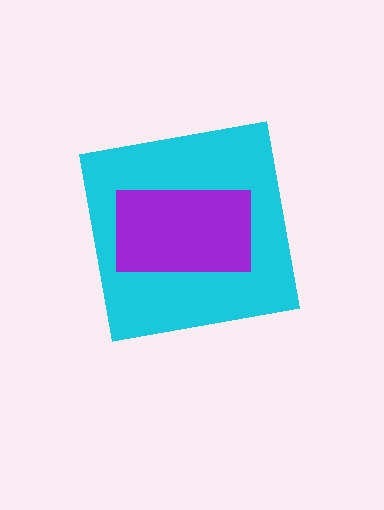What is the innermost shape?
The purple rectangle.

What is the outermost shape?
The cyan square.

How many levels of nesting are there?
2.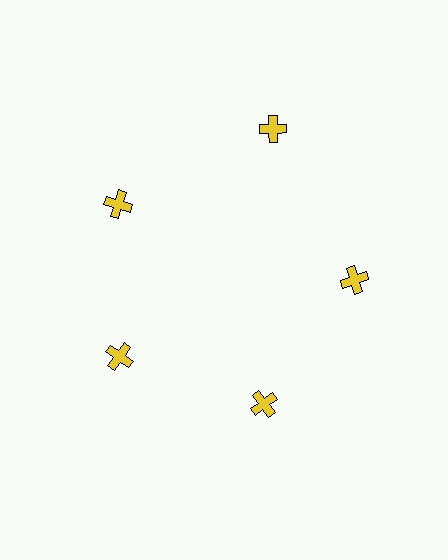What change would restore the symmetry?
The symmetry would be restored by moving it inward, back onto the ring so that all 5 crosses sit at equal angles and equal distance from the center.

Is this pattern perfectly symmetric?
No. The 5 yellow crosses are arranged in a ring, but one element near the 1 o'clock position is pushed outward from the center, breaking the 5-fold rotational symmetry.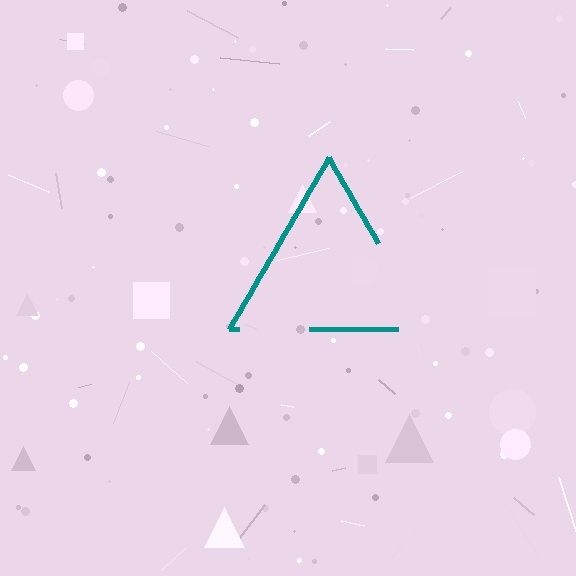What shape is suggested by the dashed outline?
The dashed outline suggests a triangle.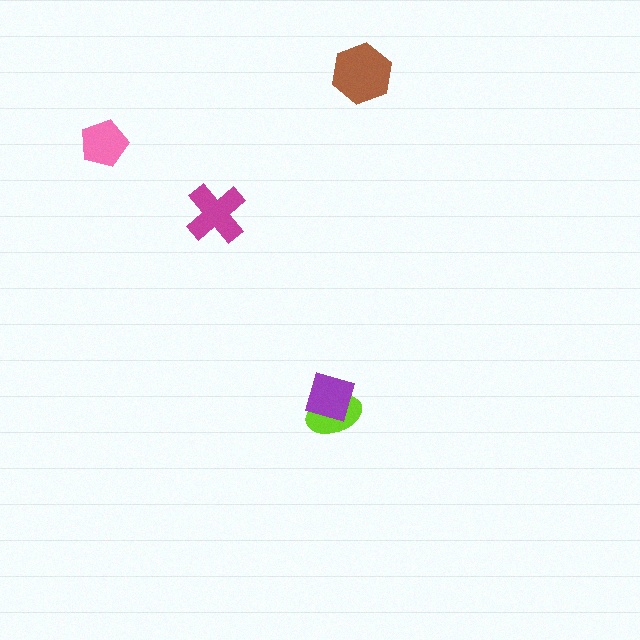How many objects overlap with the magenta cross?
0 objects overlap with the magenta cross.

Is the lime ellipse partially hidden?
Yes, it is partially covered by another shape.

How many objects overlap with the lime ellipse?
1 object overlaps with the lime ellipse.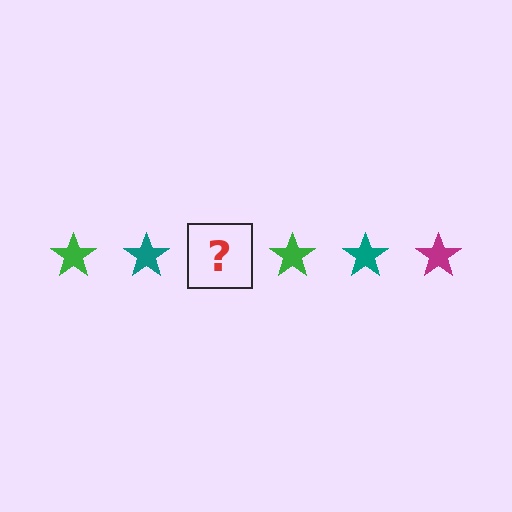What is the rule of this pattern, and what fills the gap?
The rule is that the pattern cycles through green, teal, magenta stars. The gap should be filled with a magenta star.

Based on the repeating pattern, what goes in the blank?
The blank should be a magenta star.